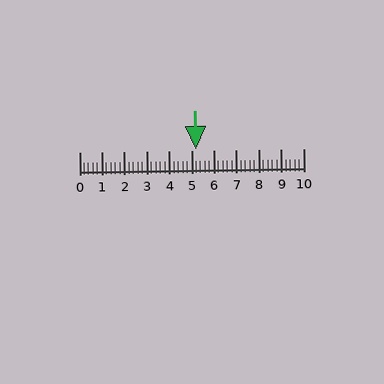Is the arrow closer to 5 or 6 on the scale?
The arrow is closer to 5.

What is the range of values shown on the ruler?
The ruler shows values from 0 to 10.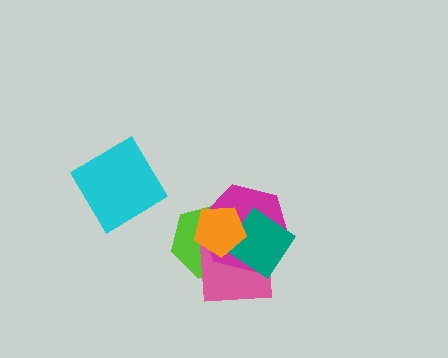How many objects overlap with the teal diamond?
4 objects overlap with the teal diamond.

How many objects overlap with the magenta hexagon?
4 objects overlap with the magenta hexagon.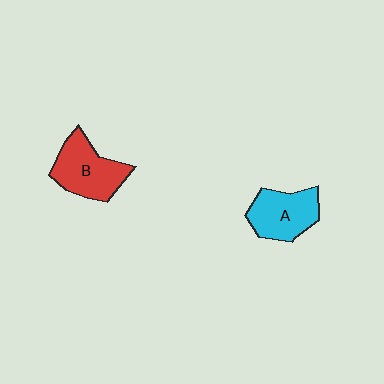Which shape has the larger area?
Shape B (red).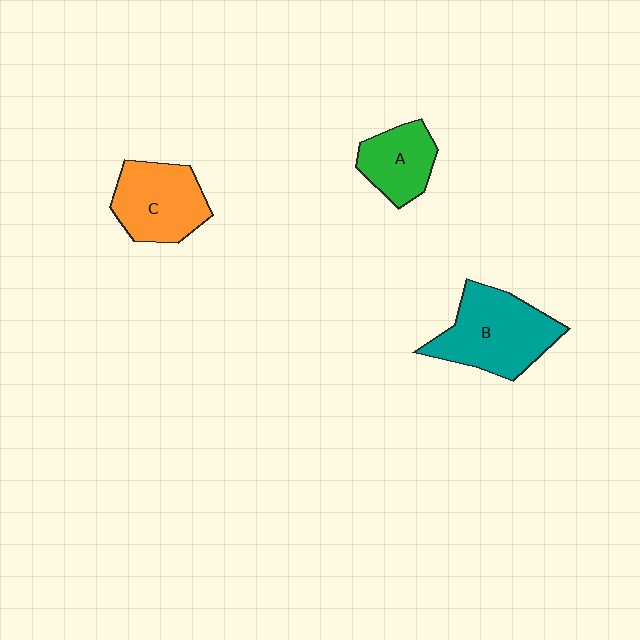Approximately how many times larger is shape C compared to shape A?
Approximately 1.4 times.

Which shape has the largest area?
Shape B (teal).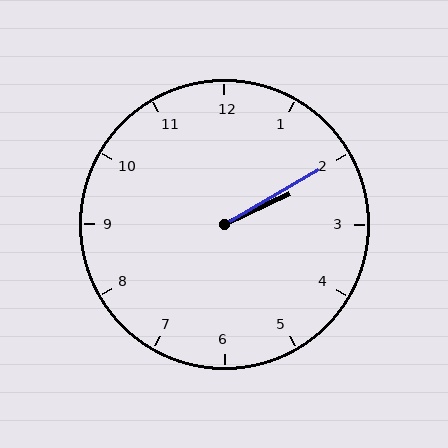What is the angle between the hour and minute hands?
Approximately 5 degrees.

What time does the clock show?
2:10.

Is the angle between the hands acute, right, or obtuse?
It is acute.